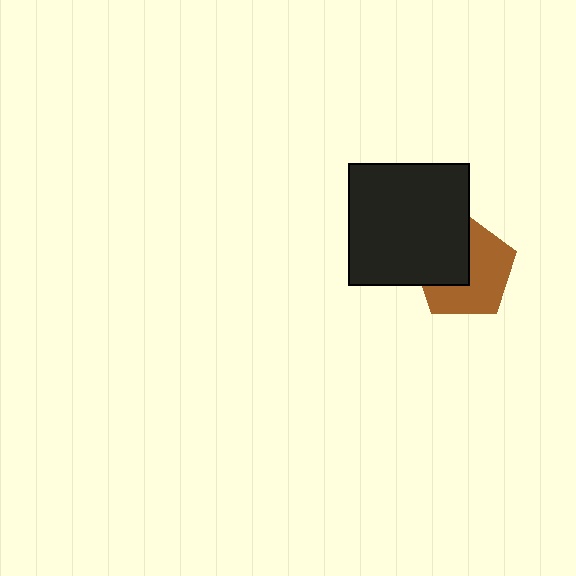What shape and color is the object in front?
The object in front is a black square.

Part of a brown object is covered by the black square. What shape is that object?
It is a pentagon.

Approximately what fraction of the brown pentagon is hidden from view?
Roughly 42% of the brown pentagon is hidden behind the black square.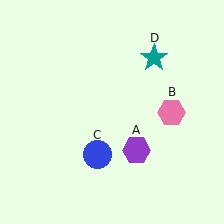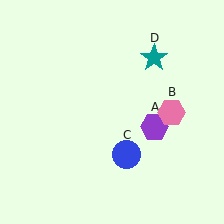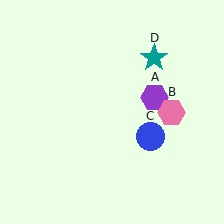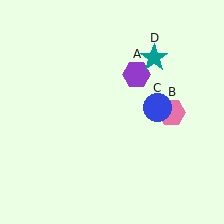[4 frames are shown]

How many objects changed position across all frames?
2 objects changed position: purple hexagon (object A), blue circle (object C).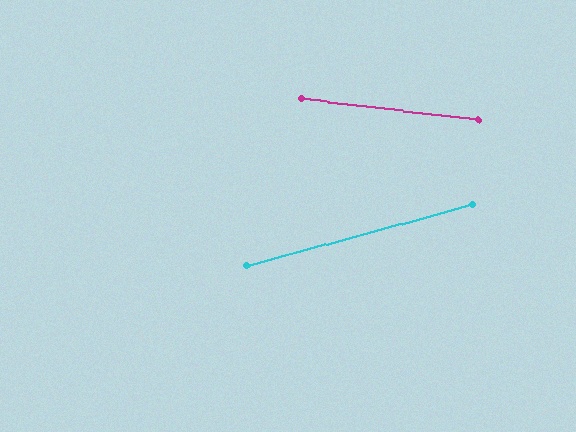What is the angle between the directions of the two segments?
Approximately 22 degrees.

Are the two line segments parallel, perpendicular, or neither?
Neither parallel nor perpendicular — they differ by about 22°.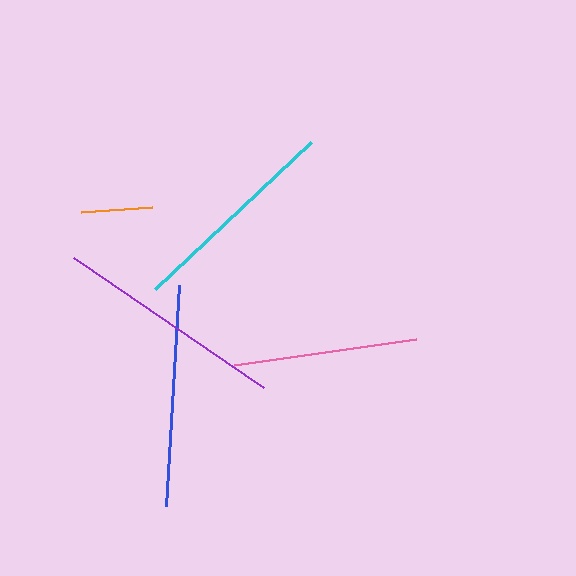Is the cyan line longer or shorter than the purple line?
The purple line is longer than the cyan line.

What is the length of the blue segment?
The blue segment is approximately 221 pixels long.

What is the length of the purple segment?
The purple segment is approximately 229 pixels long.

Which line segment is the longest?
The purple line is the longest at approximately 229 pixels.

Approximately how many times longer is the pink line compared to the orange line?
The pink line is approximately 2.6 times the length of the orange line.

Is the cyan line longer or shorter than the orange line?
The cyan line is longer than the orange line.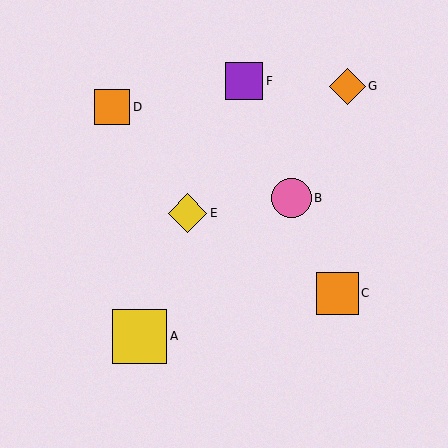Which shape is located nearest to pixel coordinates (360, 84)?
The orange diamond (labeled G) at (347, 86) is nearest to that location.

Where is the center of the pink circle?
The center of the pink circle is at (292, 198).